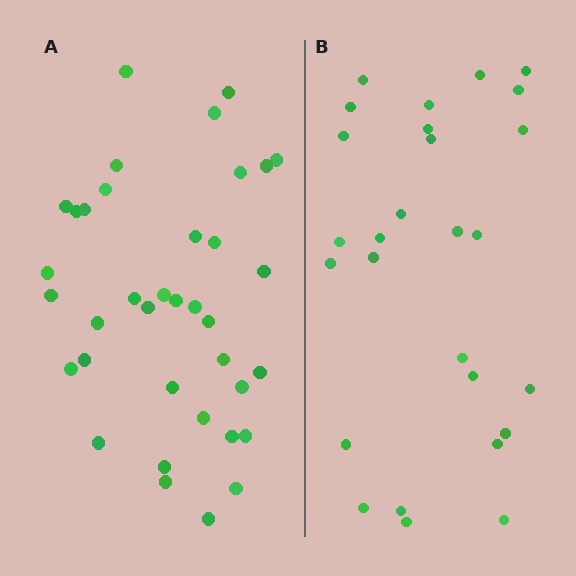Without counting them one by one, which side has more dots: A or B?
Region A (the left region) has more dots.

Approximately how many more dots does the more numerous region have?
Region A has roughly 10 or so more dots than region B.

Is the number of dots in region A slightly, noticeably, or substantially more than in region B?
Region A has noticeably more, but not dramatically so. The ratio is roughly 1.4 to 1.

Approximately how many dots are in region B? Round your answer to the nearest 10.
About 30 dots. (The exact count is 27, which rounds to 30.)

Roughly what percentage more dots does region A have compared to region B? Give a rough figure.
About 35% more.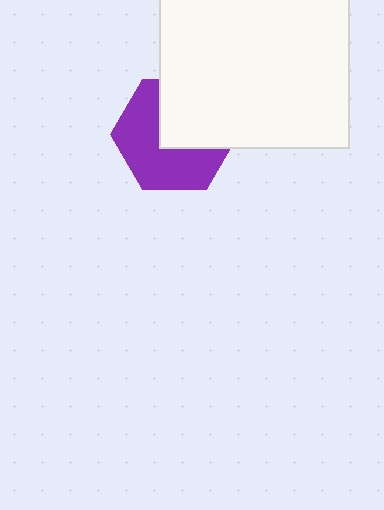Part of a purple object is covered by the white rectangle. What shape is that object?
It is a hexagon.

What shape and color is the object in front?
The object in front is a white rectangle.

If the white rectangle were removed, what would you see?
You would see the complete purple hexagon.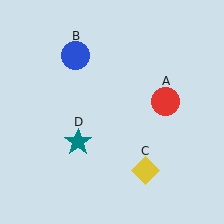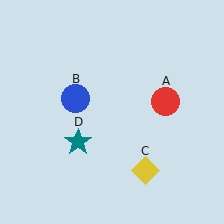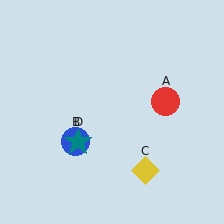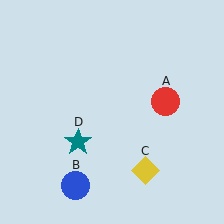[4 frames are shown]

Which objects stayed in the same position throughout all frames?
Red circle (object A) and yellow diamond (object C) and teal star (object D) remained stationary.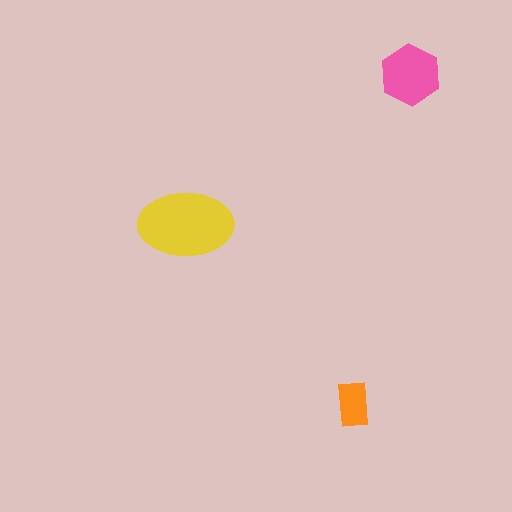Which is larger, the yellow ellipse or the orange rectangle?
The yellow ellipse.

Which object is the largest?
The yellow ellipse.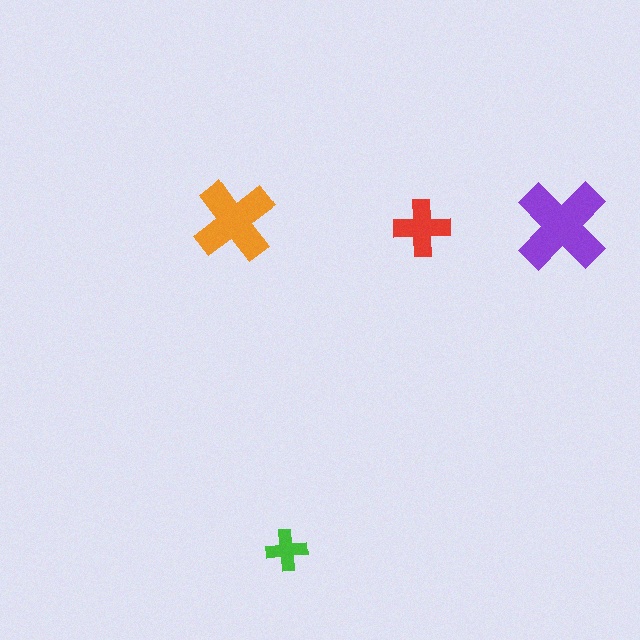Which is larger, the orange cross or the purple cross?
The purple one.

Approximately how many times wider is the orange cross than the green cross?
About 2 times wider.